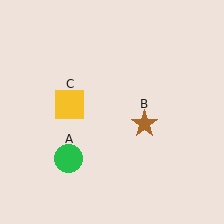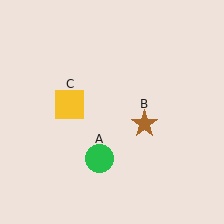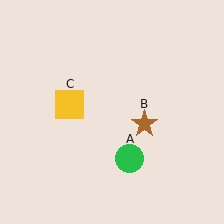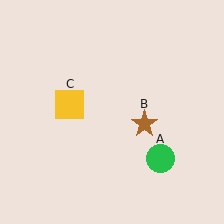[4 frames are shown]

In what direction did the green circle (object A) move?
The green circle (object A) moved right.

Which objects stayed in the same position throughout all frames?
Brown star (object B) and yellow square (object C) remained stationary.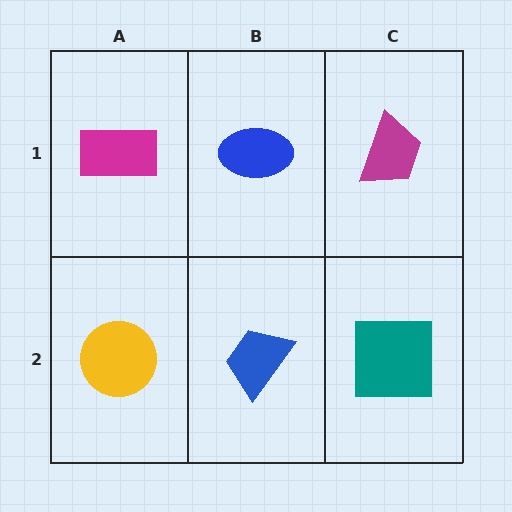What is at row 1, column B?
A blue ellipse.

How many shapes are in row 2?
3 shapes.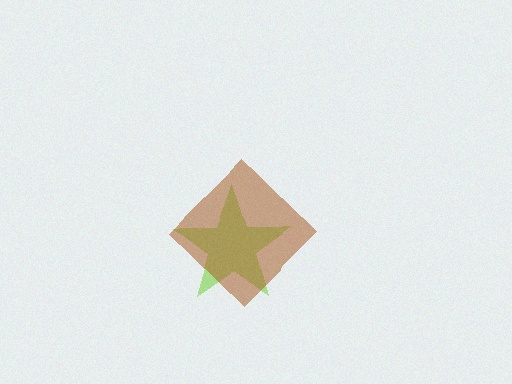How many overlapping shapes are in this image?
There are 2 overlapping shapes in the image.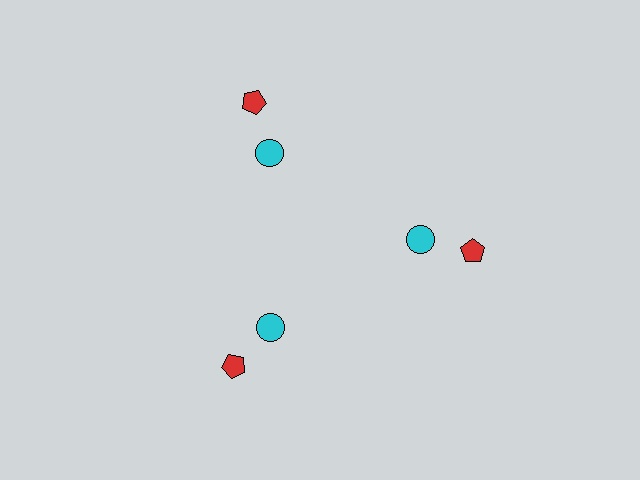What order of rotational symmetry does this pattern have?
This pattern has 3-fold rotational symmetry.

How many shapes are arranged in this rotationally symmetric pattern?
There are 6 shapes, arranged in 3 groups of 2.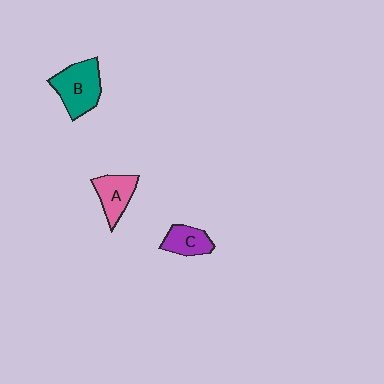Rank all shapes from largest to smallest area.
From largest to smallest: B (teal), A (pink), C (purple).